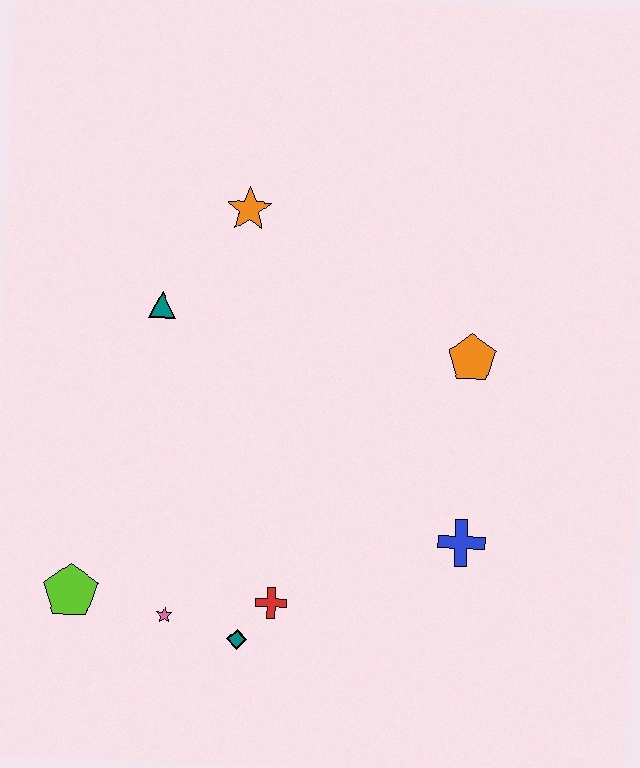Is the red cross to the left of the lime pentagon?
No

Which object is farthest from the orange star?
The teal diamond is farthest from the orange star.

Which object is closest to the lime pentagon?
The pink star is closest to the lime pentagon.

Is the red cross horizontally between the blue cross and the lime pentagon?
Yes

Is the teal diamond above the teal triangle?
No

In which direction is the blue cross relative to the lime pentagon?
The blue cross is to the right of the lime pentagon.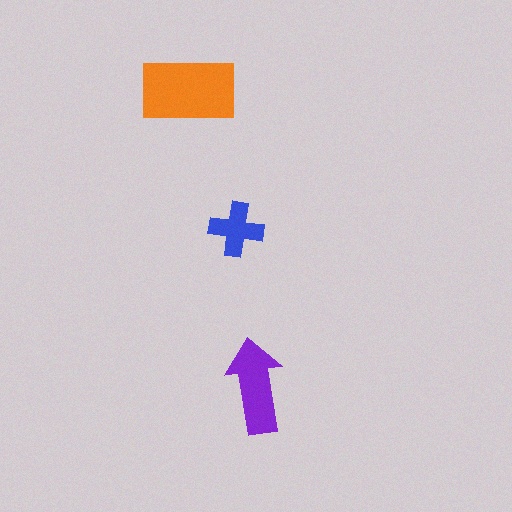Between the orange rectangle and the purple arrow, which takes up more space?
The orange rectangle.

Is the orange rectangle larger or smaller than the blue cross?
Larger.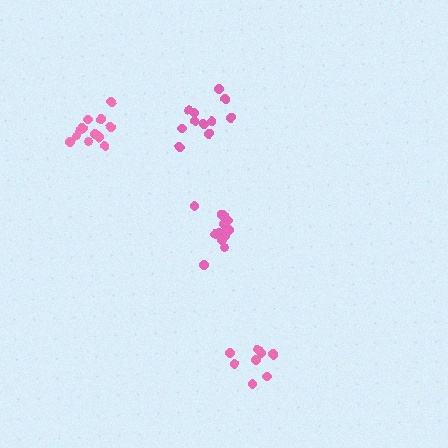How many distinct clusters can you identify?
There are 4 distinct clusters.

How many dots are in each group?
Group 1: 11 dots, Group 2: 9 dots, Group 3: 13 dots, Group 4: 12 dots (45 total).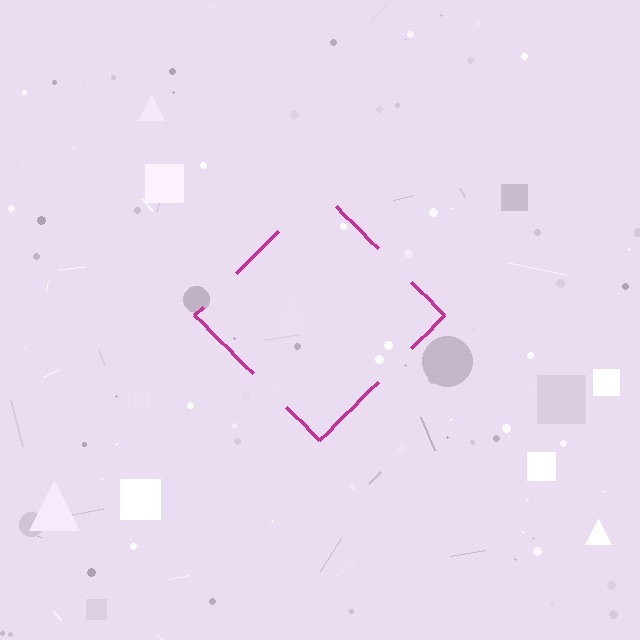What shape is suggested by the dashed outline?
The dashed outline suggests a diamond.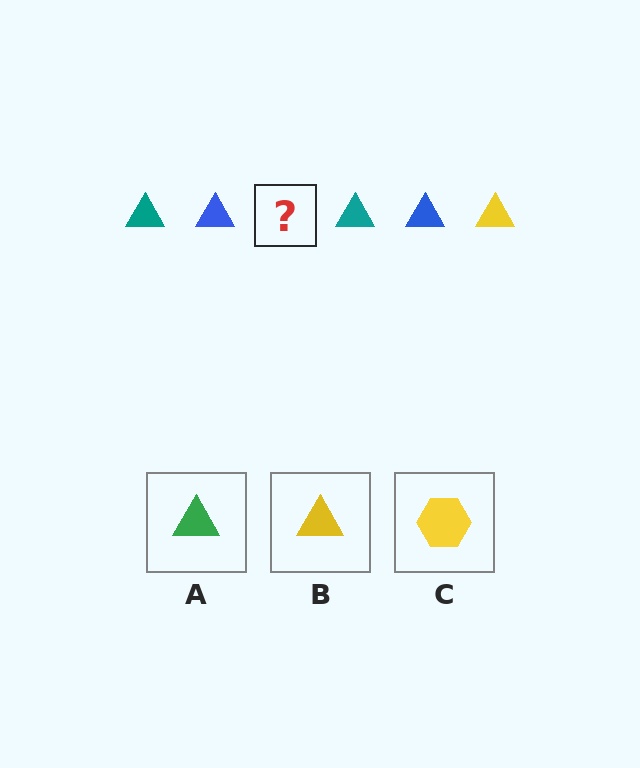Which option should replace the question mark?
Option B.